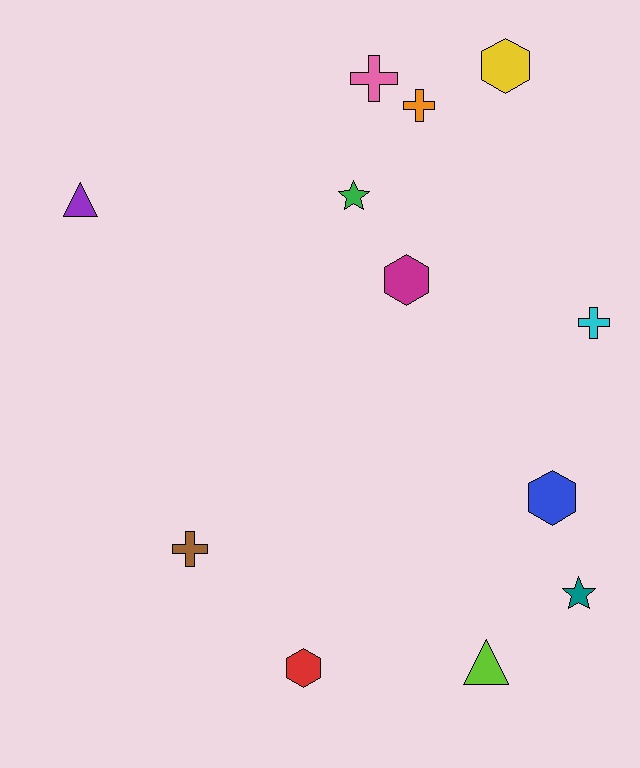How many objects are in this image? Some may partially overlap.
There are 12 objects.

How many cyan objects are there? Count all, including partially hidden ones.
There is 1 cyan object.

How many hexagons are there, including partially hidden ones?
There are 4 hexagons.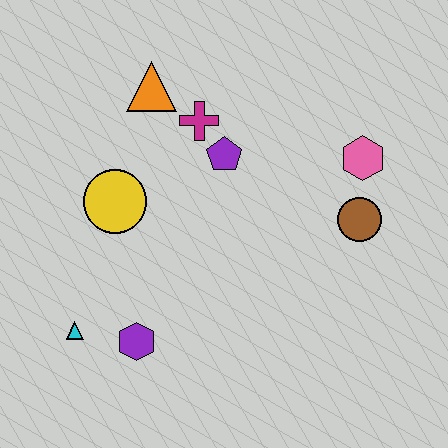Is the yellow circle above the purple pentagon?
No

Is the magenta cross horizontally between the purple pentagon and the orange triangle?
Yes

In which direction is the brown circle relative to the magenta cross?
The brown circle is to the right of the magenta cross.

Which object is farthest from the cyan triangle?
The pink hexagon is farthest from the cyan triangle.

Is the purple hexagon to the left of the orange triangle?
Yes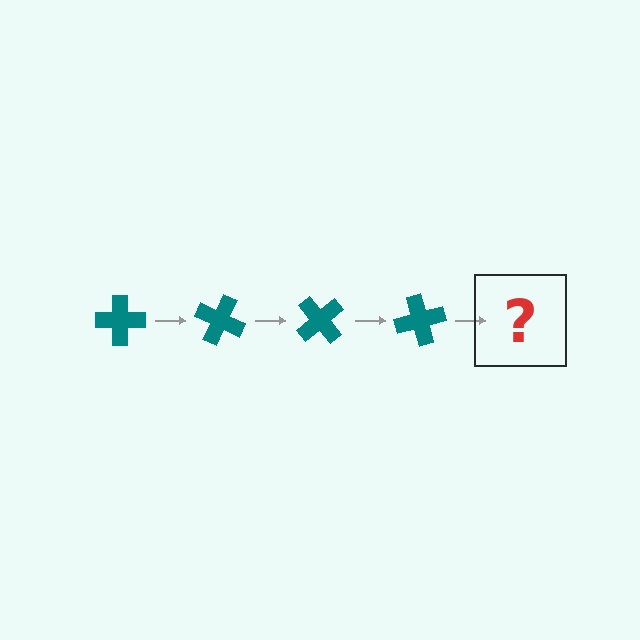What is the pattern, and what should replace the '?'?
The pattern is that the cross rotates 25 degrees each step. The '?' should be a teal cross rotated 100 degrees.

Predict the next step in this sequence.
The next step is a teal cross rotated 100 degrees.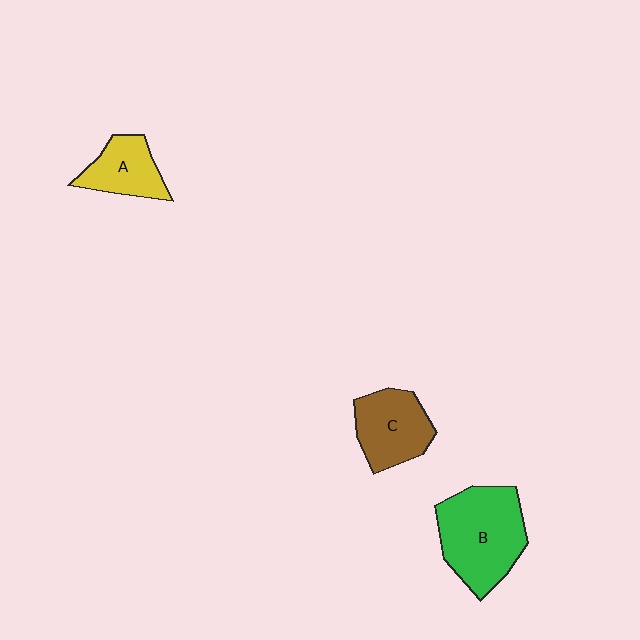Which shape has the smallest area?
Shape A (yellow).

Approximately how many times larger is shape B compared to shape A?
Approximately 1.9 times.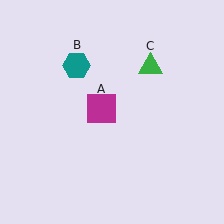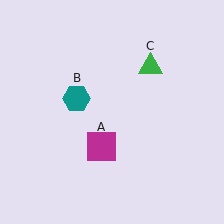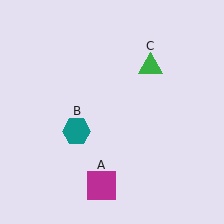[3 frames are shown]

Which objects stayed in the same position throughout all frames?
Green triangle (object C) remained stationary.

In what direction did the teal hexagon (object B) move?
The teal hexagon (object B) moved down.